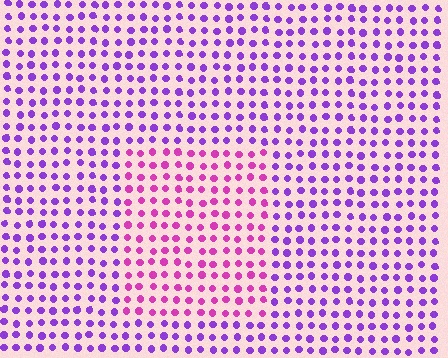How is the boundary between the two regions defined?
The boundary is defined purely by a slight shift in hue (about 40 degrees). Spacing, size, and orientation are identical on both sides.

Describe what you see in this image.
The image is filled with small purple elements in a uniform arrangement. A rectangle-shaped region is visible where the elements are tinted to a slightly different hue, forming a subtle color boundary.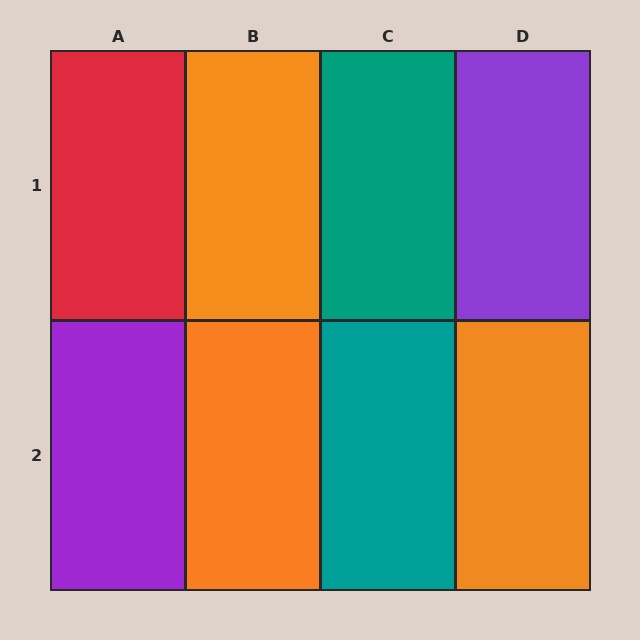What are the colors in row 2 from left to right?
Purple, orange, teal, orange.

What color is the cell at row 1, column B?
Orange.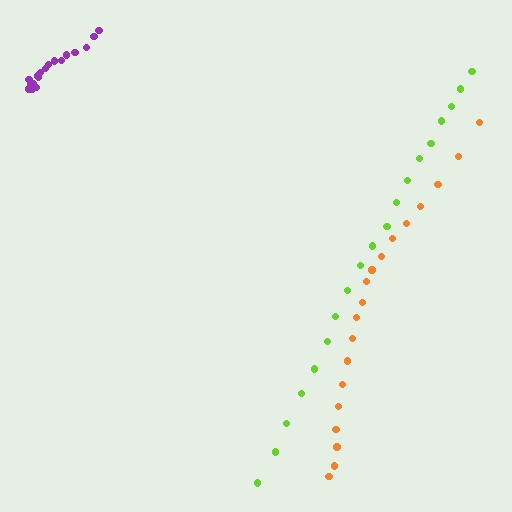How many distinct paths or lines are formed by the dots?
There are 3 distinct paths.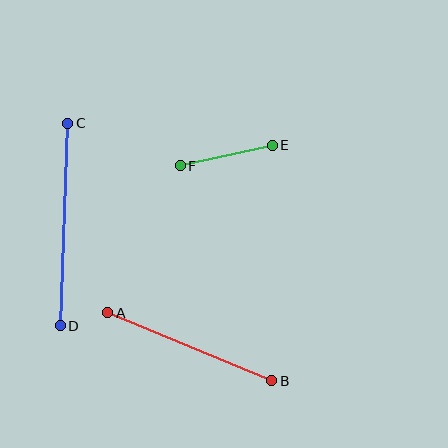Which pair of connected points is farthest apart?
Points C and D are farthest apart.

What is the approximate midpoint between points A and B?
The midpoint is at approximately (190, 347) pixels.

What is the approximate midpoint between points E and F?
The midpoint is at approximately (226, 155) pixels.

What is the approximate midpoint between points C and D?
The midpoint is at approximately (64, 225) pixels.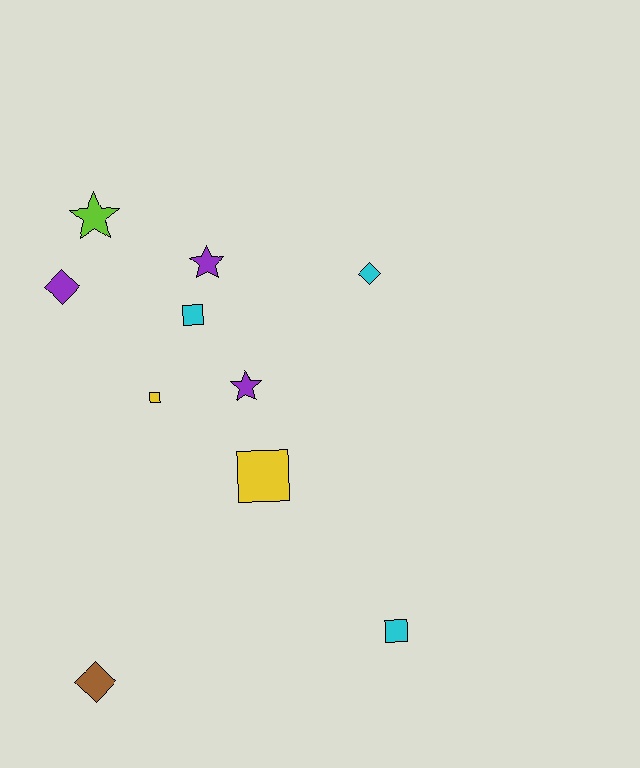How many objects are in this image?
There are 10 objects.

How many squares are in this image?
There are 4 squares.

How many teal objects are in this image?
There are no teal objects.